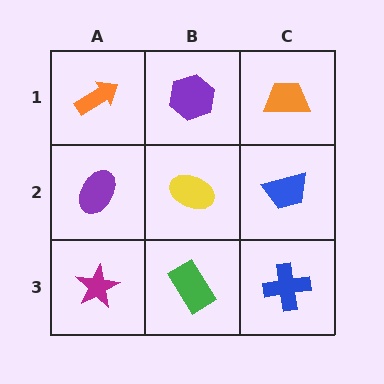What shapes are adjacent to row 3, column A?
A purple ellipse (row 2, column A), a green rectangle (row 3, column B).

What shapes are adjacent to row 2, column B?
A purple hexagon (row 1, column B), a green rectangle (row 3, column B), a purple ellipse (row 2, column A), a blue trapezoid (row 2, column C).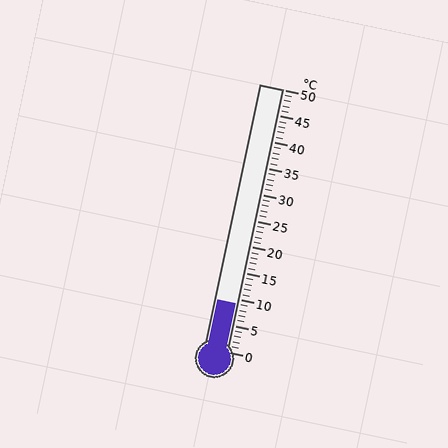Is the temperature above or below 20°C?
The temperature is below 20°C.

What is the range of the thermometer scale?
The thermometer scale ranges from 0°C to 50°C.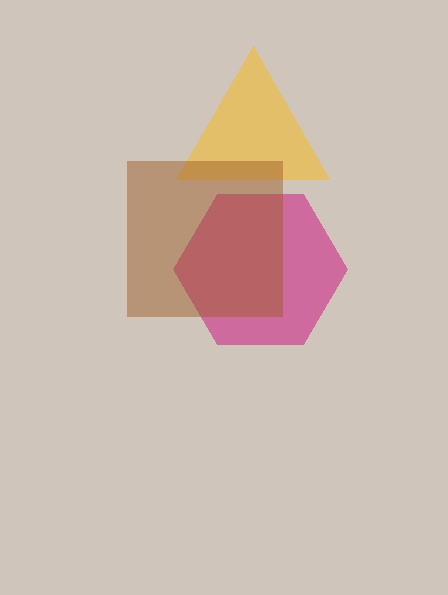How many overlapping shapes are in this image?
There are 3 overlapping shapes in the image.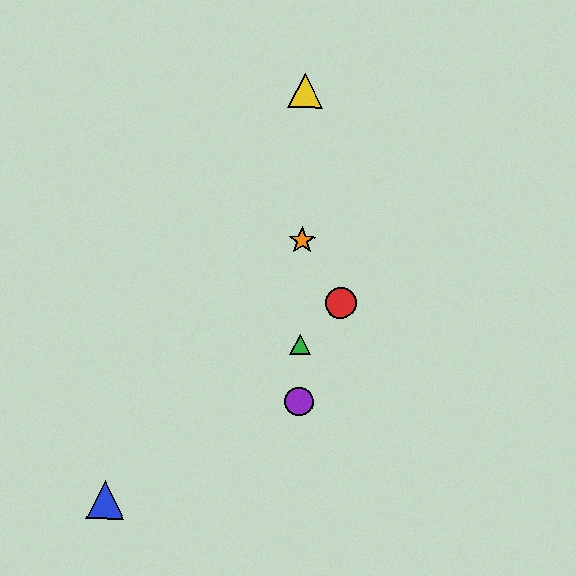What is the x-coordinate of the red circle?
The red circle is at x≈341.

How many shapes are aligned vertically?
4 shapes (the green triangle, the yellow triangle, the purple circle, the orange star) are aligned vertically.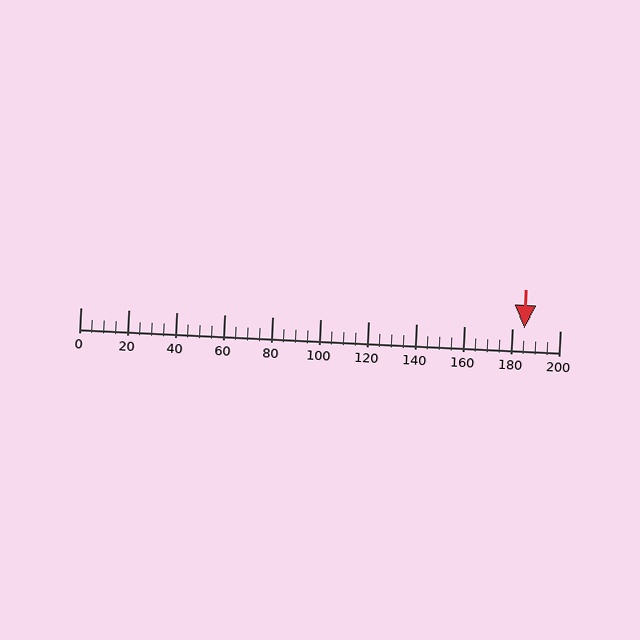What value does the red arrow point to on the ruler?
The red arrow points to approximately 185.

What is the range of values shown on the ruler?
The ruler shows values from 0 to 200.